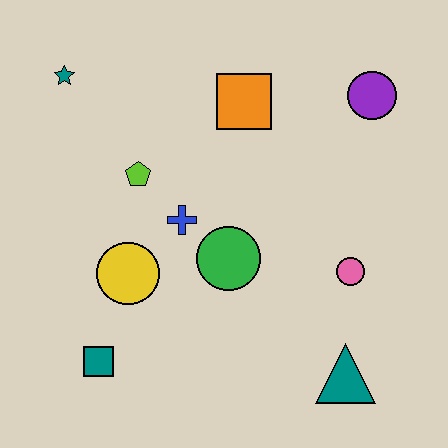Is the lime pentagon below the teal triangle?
No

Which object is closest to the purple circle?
The orange square is closest to the purple circle.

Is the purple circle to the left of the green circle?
No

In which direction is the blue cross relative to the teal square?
The blue cross is above the teal square.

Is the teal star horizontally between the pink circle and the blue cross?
No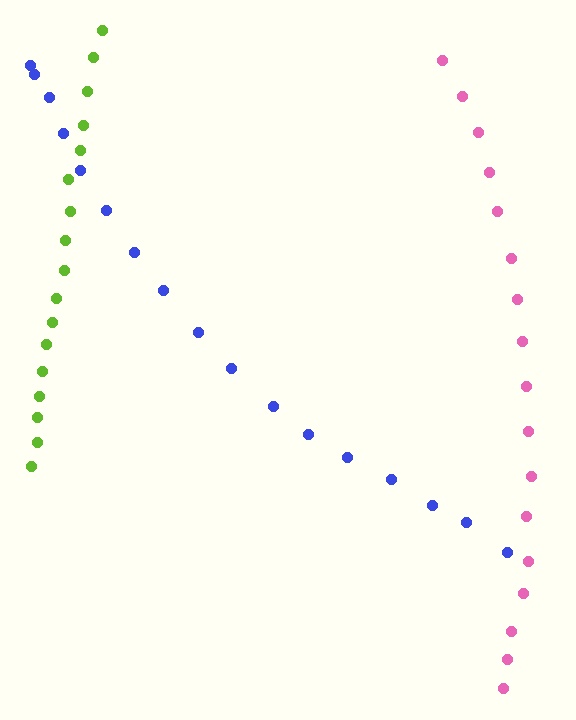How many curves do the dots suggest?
There are 3 distinct paths.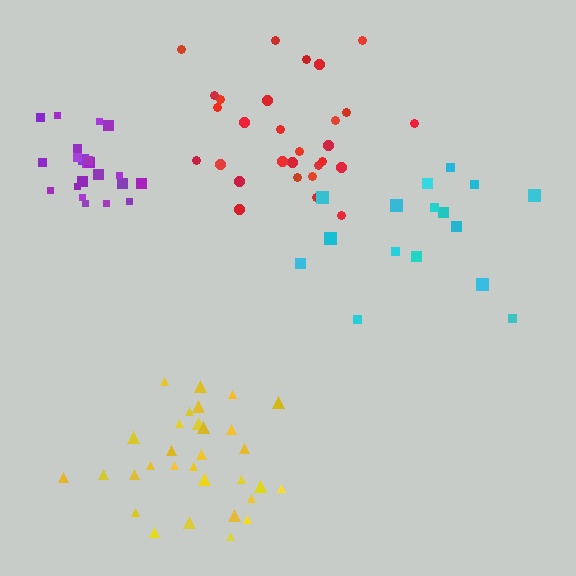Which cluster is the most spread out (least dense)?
Cyan.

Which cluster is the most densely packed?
Purple.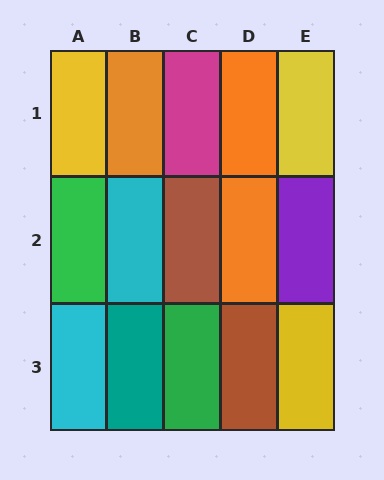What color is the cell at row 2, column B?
Cyan.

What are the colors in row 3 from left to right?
Cyan, teal, green, brown, yellow.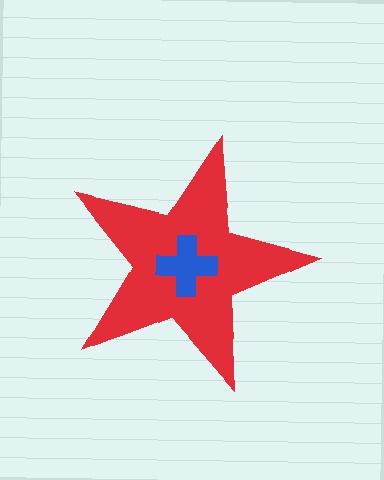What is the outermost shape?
The red star.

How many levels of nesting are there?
2.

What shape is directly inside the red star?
The blue cross.